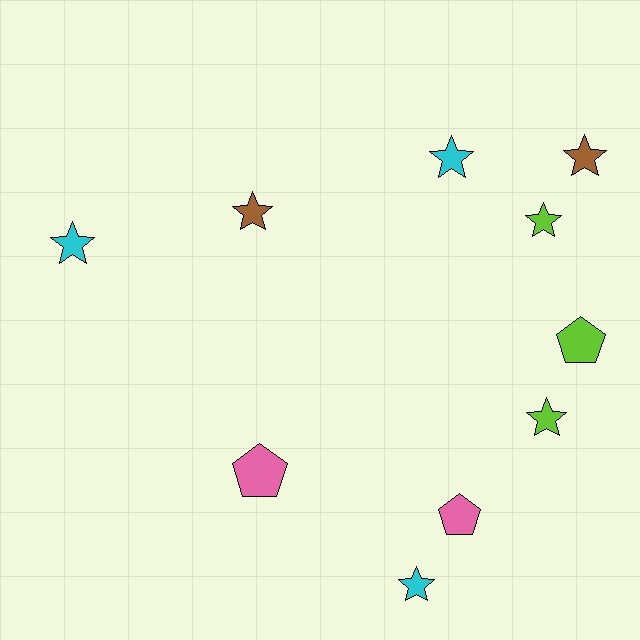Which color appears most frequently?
Cyan, with 3 objects.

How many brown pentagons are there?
There are no brown pentagons.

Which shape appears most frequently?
Star, with 7 objects.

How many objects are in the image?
There are 10 objects.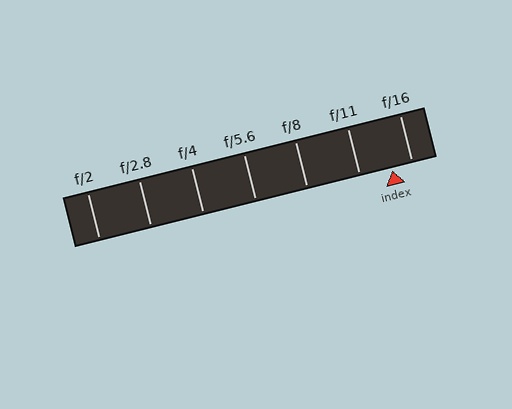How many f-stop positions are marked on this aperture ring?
There are 7 f-stop positions marked.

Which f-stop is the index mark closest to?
The index mark is closest to f/16.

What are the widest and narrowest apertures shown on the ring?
The widest aperture shown is f/2 and the narrowest is f/16.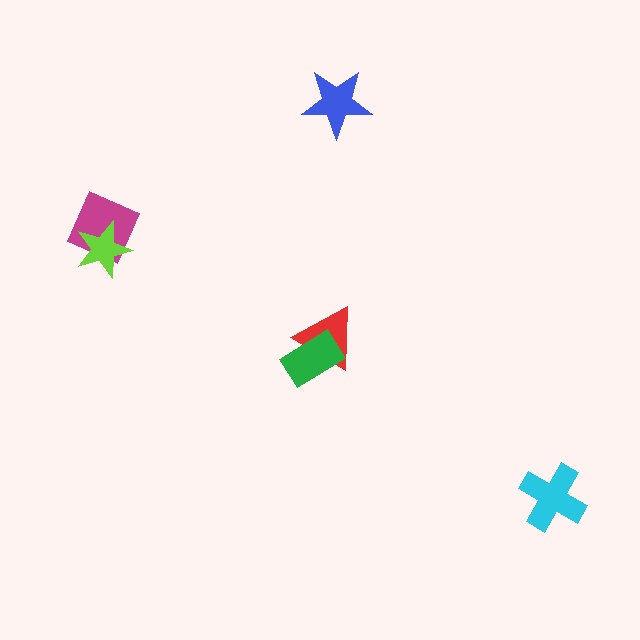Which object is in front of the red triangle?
The green rectangle is in front of the red triangle.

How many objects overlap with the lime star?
1 object overlaps with the lime star.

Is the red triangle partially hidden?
Yes, it is partially covered by another shape.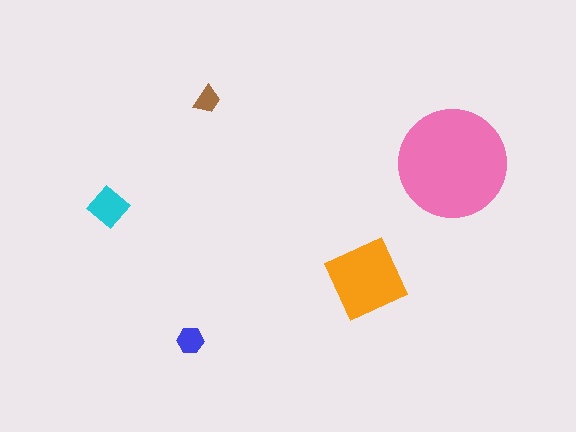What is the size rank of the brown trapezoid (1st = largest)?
5th.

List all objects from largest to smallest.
The pink circle, the orange square, the cyan diamond, the blue hexagon, the brown trapezoid.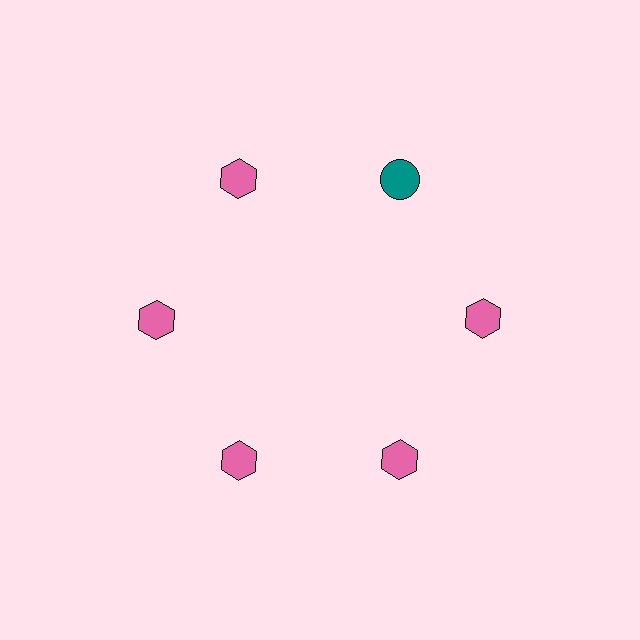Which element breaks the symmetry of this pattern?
The teal circle at roughly the 1 o'clock position breaks the symmetry. All other shapes are pink hexagons.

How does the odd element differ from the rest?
It differs in both color (teal instead of pink) and shape (circle instead of hexagon).